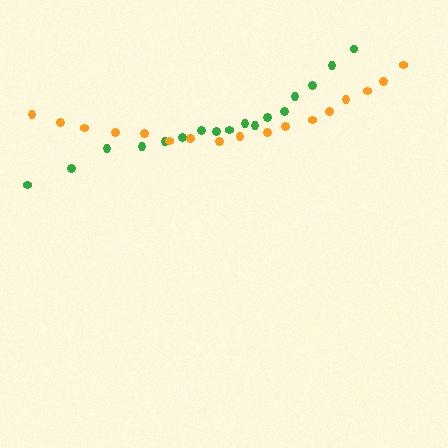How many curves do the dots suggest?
There are 2 distinct paths.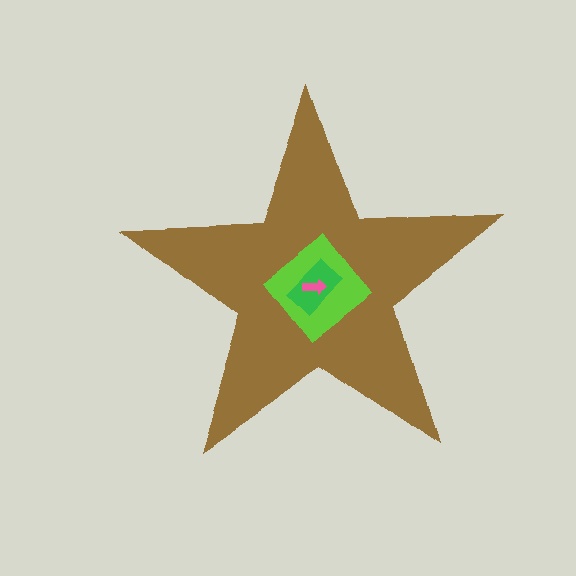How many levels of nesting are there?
4.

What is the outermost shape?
The brown star.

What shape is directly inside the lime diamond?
The green rectangle.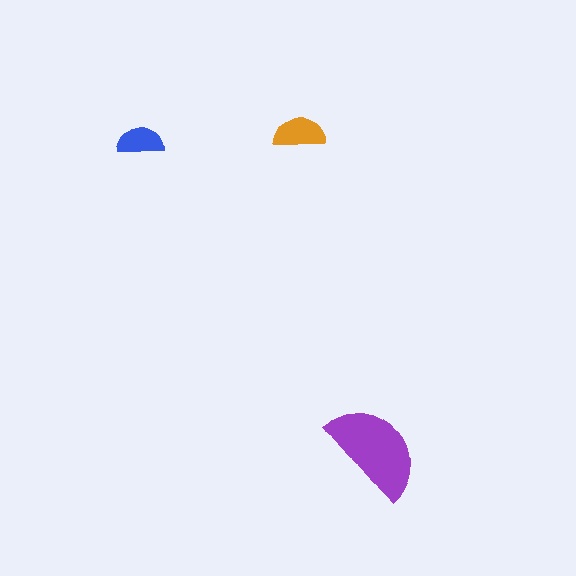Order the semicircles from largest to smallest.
the purple one, the orange one, the blue one.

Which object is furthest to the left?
The blue semicircle is leftmost.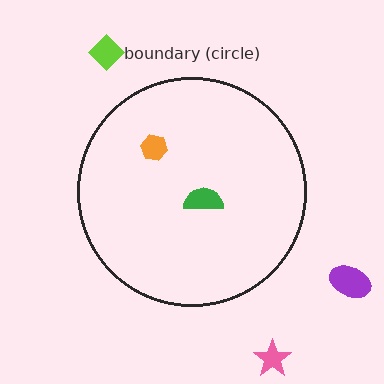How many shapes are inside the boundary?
2 inside, 3 outside.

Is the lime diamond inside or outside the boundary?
Outside.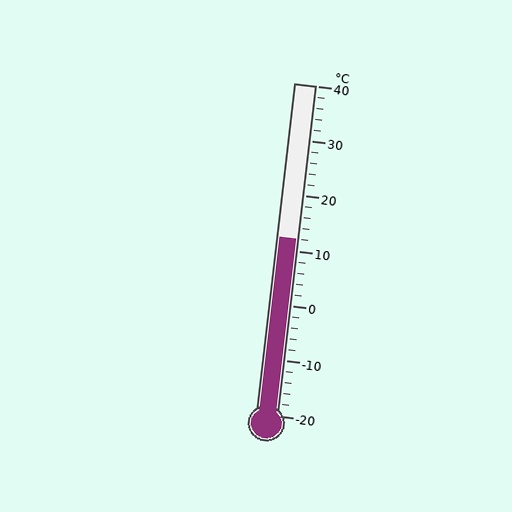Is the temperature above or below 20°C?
The temperature is below 20°C.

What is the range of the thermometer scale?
The thermometer scale ranges from -20°C to 40°C.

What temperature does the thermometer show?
The thermometer shows approximately 12°C.